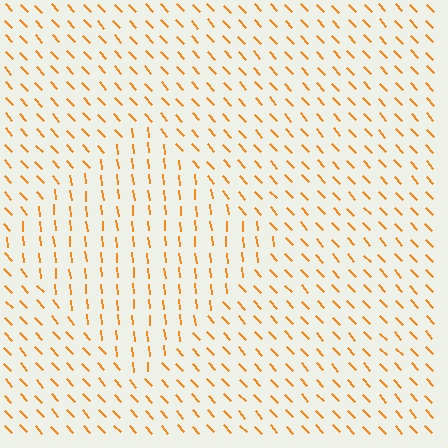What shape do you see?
I see a diamond.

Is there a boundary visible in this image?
Yes, there is a texture boundary formed by a change in line orientation.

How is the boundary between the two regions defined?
The boundary is defined purely by a change in line orientation (approximately 37 degrees difference). All lines are the same color and thickness.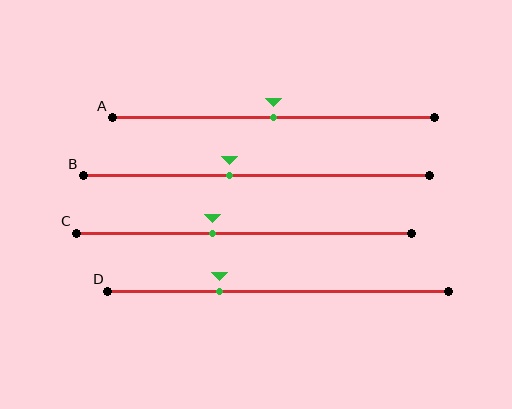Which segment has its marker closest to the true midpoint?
Segment A has its marker closest to the true midpoint.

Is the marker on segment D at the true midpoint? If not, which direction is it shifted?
No, the marker on segment D is shifted to the left by about 17% of the segment length.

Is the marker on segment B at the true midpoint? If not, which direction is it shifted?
No, the marker on segment B is shifted to the left by about 8% of the segment length.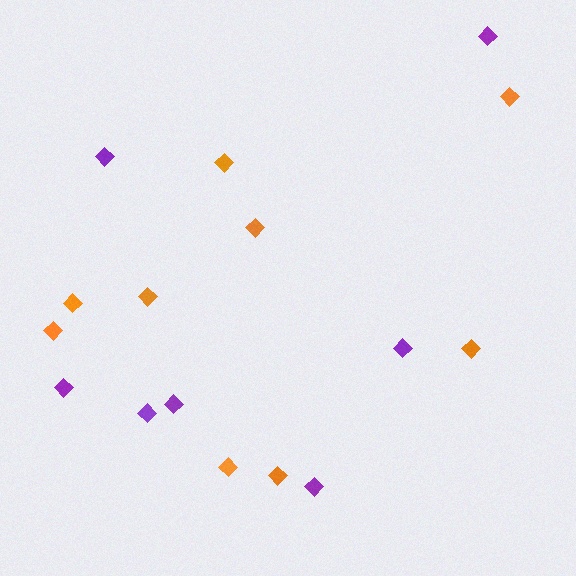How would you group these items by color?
There are 2 groups: one group of purple diamonds (7) and one group of orange diamonds (9).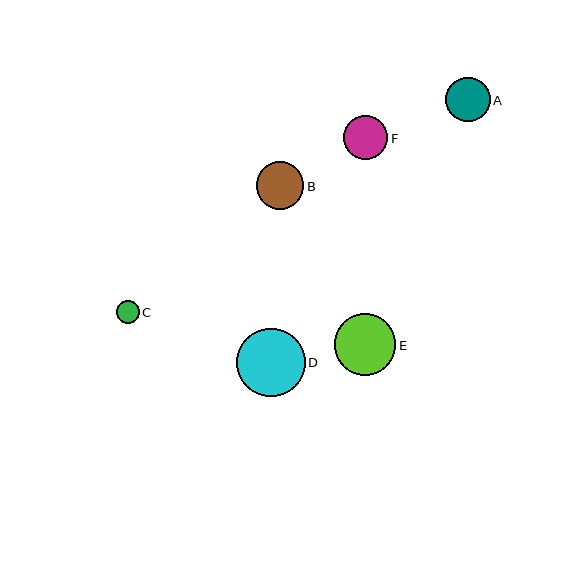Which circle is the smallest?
Circle C is the smallest with a size of approximately 23 pixels.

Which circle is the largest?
Circle D is the largest with a size of approximately 69 pixels.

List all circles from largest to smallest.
From largest to smallest: D, E, B, A, F, C.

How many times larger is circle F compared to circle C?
Circle F is approximately 2.0 times the size of circle C.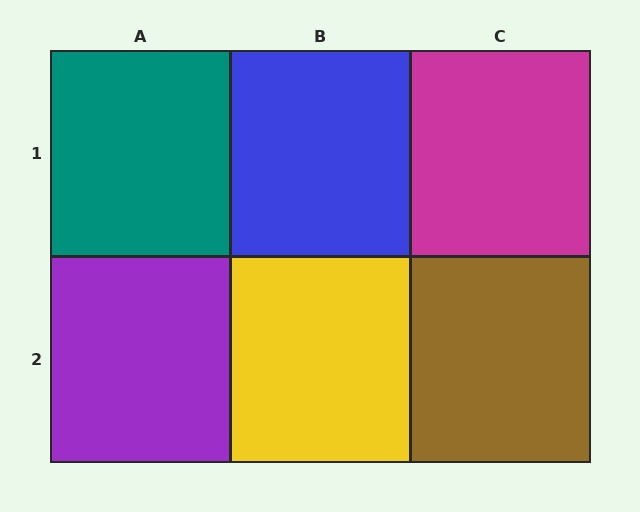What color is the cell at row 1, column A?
Teal.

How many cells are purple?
1 cell is purple.